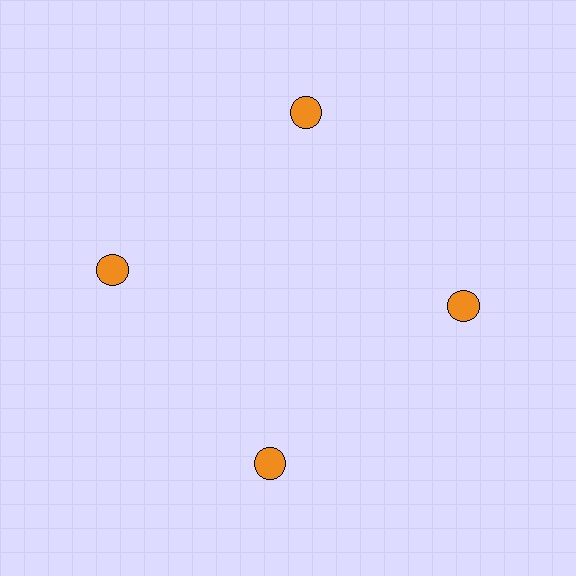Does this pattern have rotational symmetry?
Yes, this pattern has 4-fold rotational symmetry. It looks the same after rotating 90 degrees around the center.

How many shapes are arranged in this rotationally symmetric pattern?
There are 4 shapes, arranged in 4 groups of 1.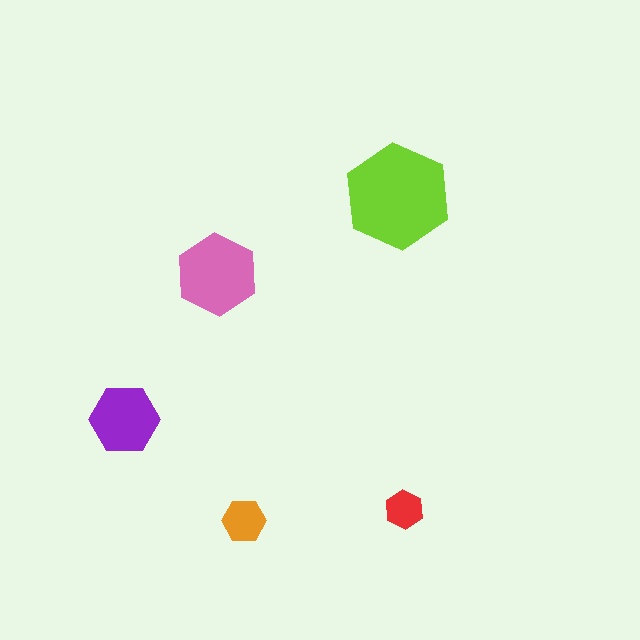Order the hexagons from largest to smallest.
the lime one, the pink one, the purple one, the orange one, the red one.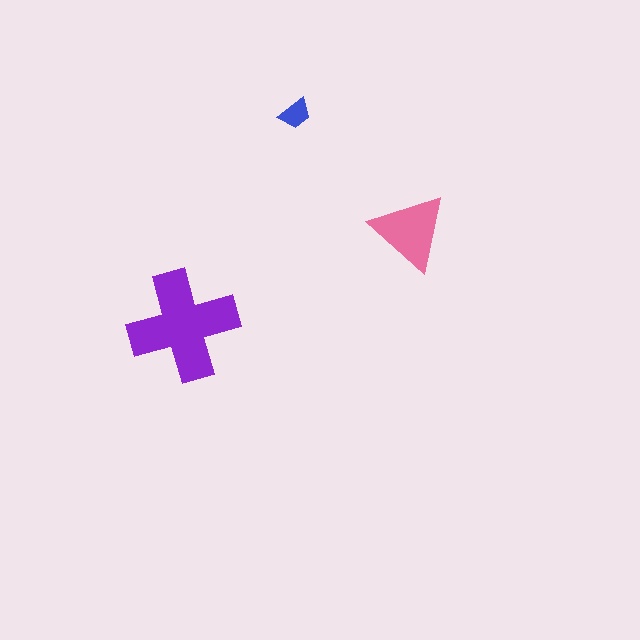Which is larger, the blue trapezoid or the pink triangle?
The pink triangle.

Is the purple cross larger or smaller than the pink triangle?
Larger.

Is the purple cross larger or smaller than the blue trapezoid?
Larger.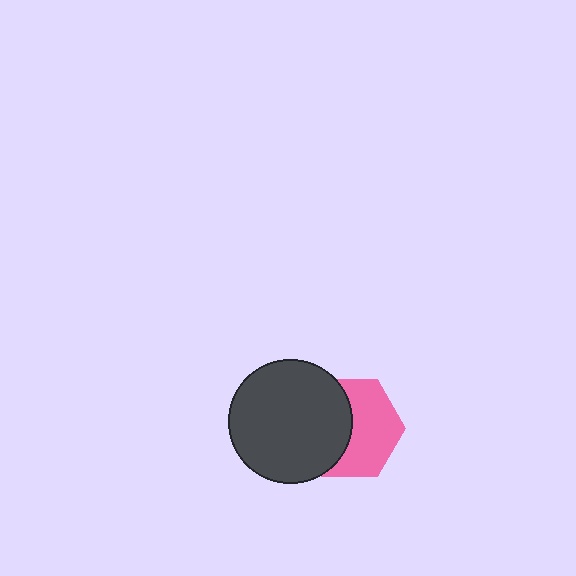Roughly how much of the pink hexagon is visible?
About half of it is visible (roughly 55%).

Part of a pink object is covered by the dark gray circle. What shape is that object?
It is a hexagon.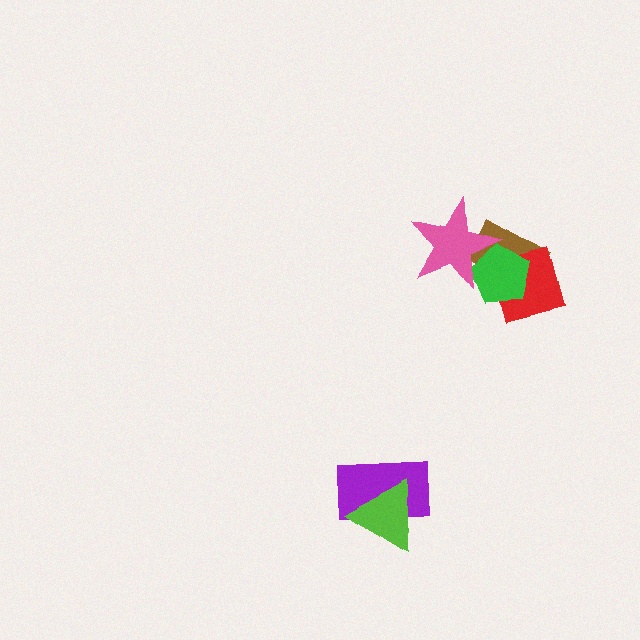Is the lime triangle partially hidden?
No, no other shape covers it.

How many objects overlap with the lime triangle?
1 object overlaps with the lime triangle.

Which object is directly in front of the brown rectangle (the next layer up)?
The red square is directly in front of the brown rectangle.